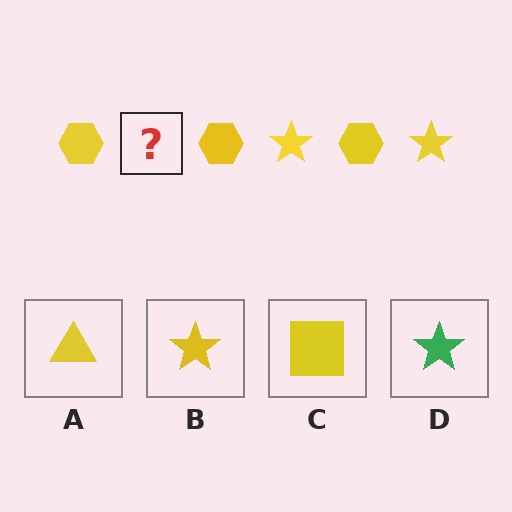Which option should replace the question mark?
Option B.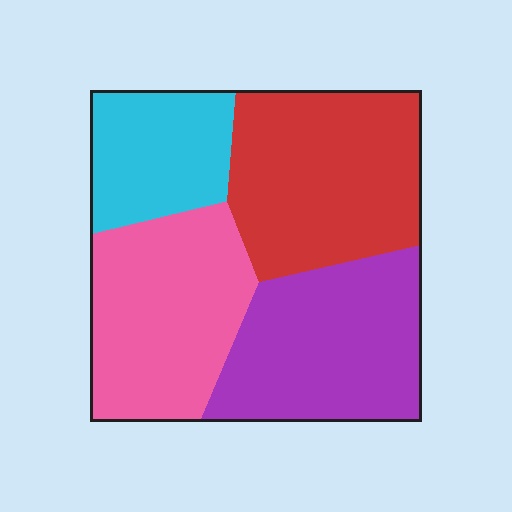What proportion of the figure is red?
Red takes up about one third (1/3) of the figure.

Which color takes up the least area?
Cyan, at roughly 15%.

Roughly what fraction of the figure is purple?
Purple takes up about one quarter (1/4) of the figure.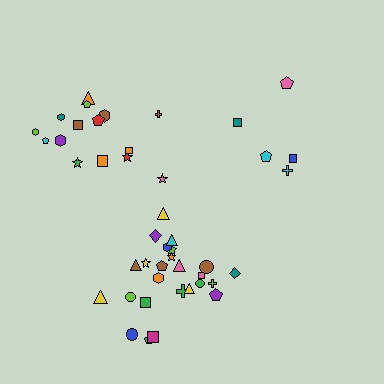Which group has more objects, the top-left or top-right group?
The top-left group.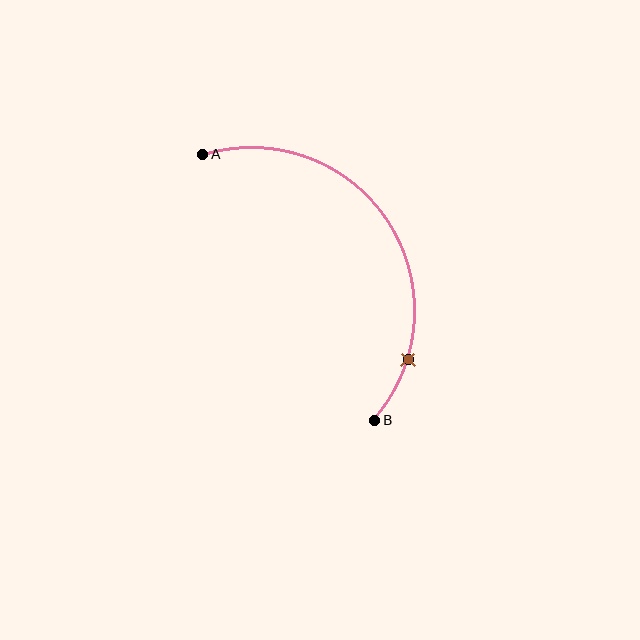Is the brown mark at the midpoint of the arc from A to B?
No. The brown mark lies on the arc but is closer to endpoint B. The arc midpoint would be at the point on the curve equidistant along the arc from both A and B.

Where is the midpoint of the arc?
The arc midpoint is the point on the curve farthest from the straight line joining A and B. It sits to the right of that line.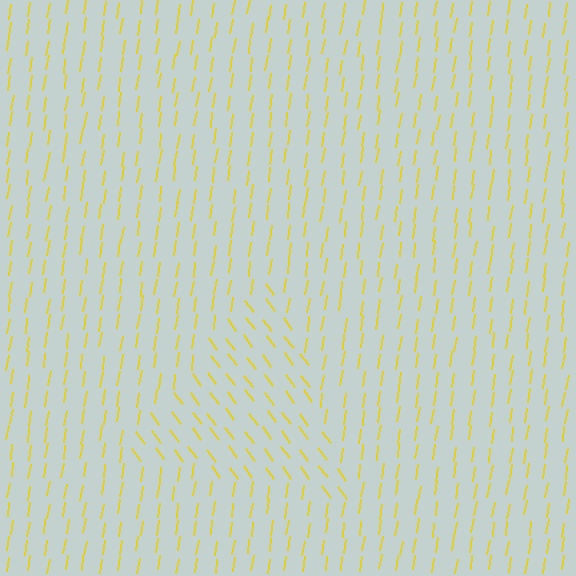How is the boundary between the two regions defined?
The boundary is defined purely by a change in line orientation (approximately 45 degrees difference). All lines are the same color and thickness.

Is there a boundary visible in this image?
Yes, there is a texture boundary formed by a change in line orientation.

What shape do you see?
I see a triangle.